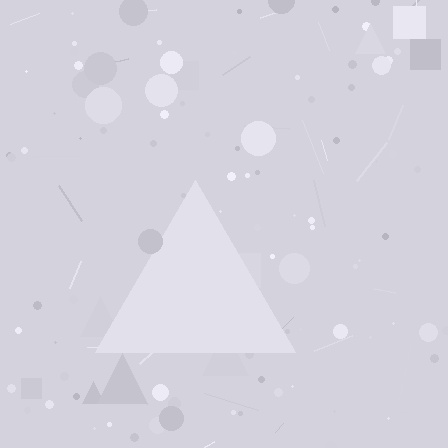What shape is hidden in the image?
A triangle is hidden in the image.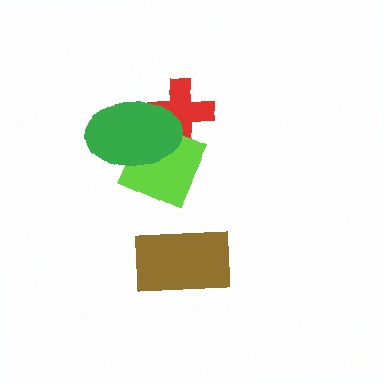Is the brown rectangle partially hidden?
No, no other shape covers it.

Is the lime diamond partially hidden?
Yes, it is partially covered by another shape.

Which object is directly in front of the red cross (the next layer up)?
The lime diamond is directly in front of the red cross.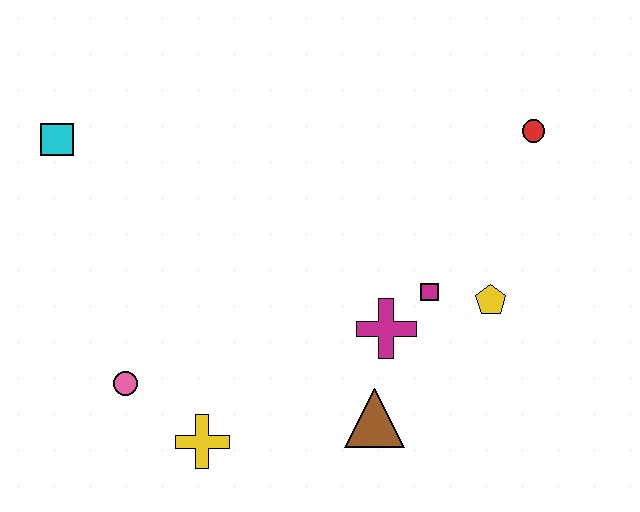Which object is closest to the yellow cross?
The pink circle is closest to the yellow cross.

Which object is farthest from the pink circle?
The red circle is farthest from the pink circle.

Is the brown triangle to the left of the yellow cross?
No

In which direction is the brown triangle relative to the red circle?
The brown triangle is below the red circle.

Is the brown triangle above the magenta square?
No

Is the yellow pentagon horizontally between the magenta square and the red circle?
Yes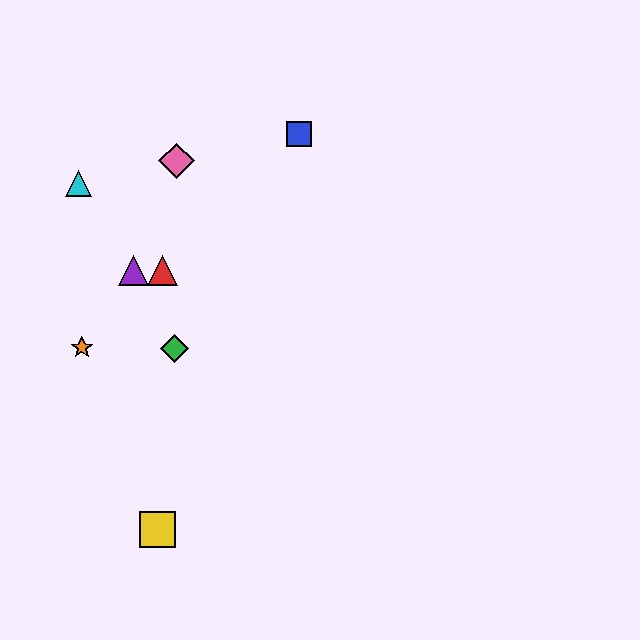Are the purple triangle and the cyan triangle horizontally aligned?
No, the purple triangle is at y≈270 and the cyan triangle is at y≈184.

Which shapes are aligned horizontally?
The red triangle, the purple triangle are aligned horizontally.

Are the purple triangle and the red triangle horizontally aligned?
Yes, both are at y≈270.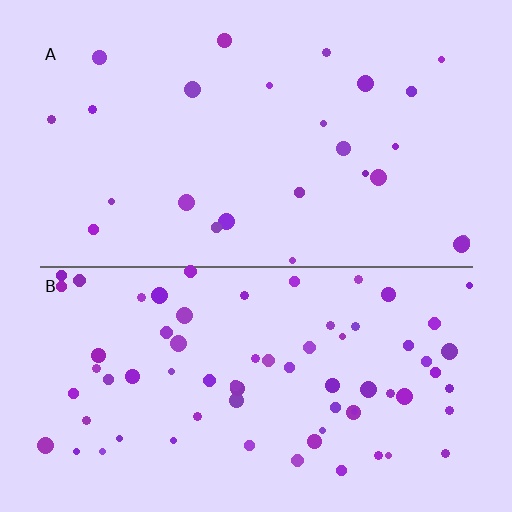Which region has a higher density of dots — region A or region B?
B (the bottom).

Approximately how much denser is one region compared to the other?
Approximately 2.8× — region B over region A.